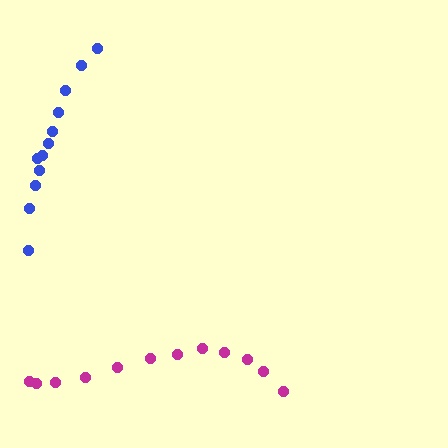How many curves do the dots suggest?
There are 2 distinct paths.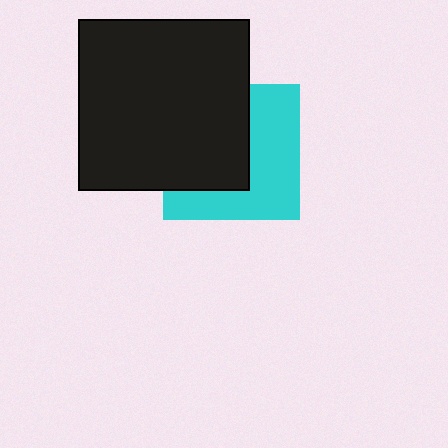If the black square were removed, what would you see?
You would see the complete cyan square.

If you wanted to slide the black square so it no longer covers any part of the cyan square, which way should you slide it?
Slide it left — that is the most direct way to separate the two shapes.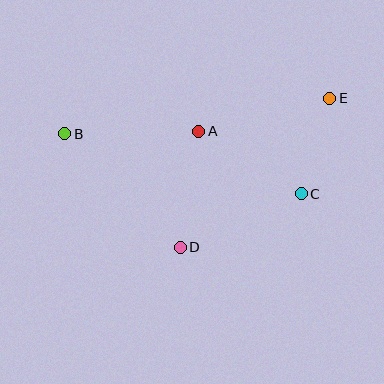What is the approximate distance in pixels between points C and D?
The distance between C and D is approximately 132 pixels.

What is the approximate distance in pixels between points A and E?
The distance between A and E is approximately 135 pixels.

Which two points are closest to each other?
Points C and E are closest to each other.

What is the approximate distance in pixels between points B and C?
The distance between B and C is approximately 244 pixels.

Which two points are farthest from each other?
Points B and E are farthest from each other.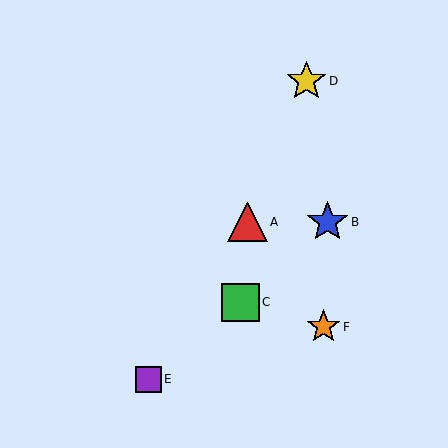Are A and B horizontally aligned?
Yes, both are at y≈222.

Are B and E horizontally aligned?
No, B is at y≈222 and E is at y≈379.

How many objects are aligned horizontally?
2 objects (A, B) are aligned horizontally.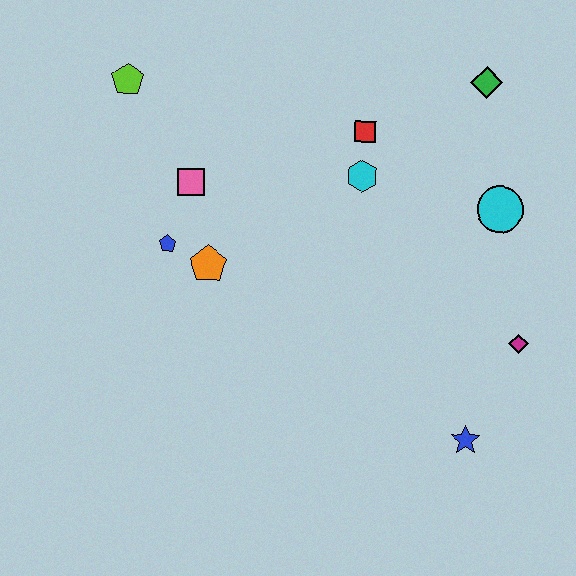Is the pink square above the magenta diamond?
Yes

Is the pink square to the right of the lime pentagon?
Yes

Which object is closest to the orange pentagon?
The blue pentagon is closest to the orange pentagon.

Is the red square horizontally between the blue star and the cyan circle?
No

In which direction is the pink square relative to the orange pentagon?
The pink square is above the orange pentagon.